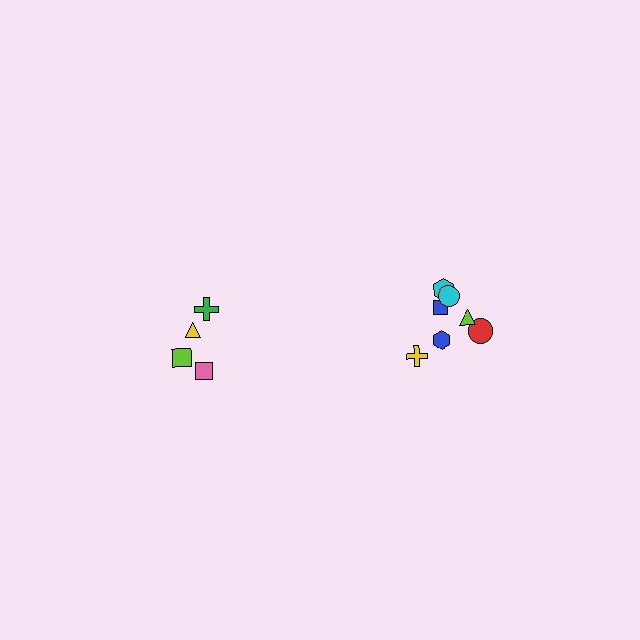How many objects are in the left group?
There are 4 objects.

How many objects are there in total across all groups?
There are 11 objects.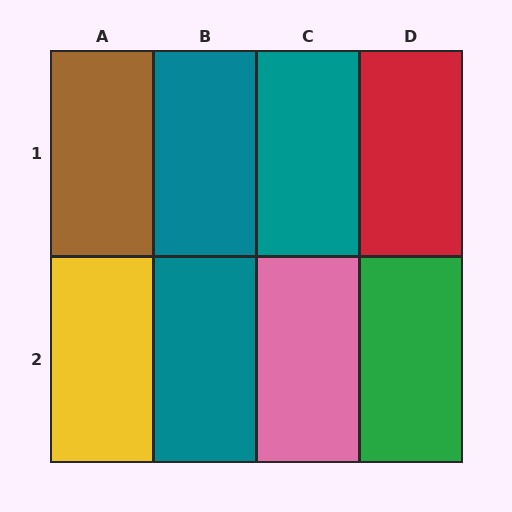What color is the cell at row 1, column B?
Teal.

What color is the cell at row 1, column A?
Brown.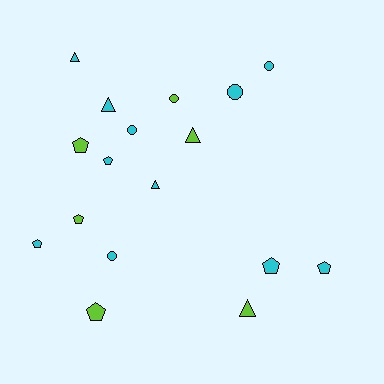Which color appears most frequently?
Cyan, with 11 objects.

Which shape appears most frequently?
Pentagon, with 7 objects.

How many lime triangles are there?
There are 2 lime triangles.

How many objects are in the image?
There are 17 objects.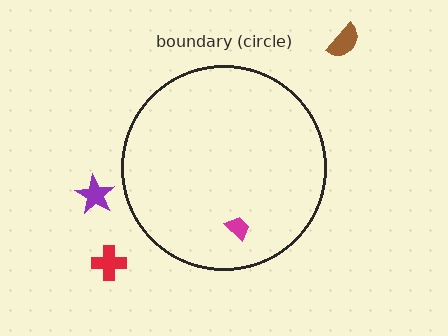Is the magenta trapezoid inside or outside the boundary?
Inside.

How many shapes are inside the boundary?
1 inside, 3 outside.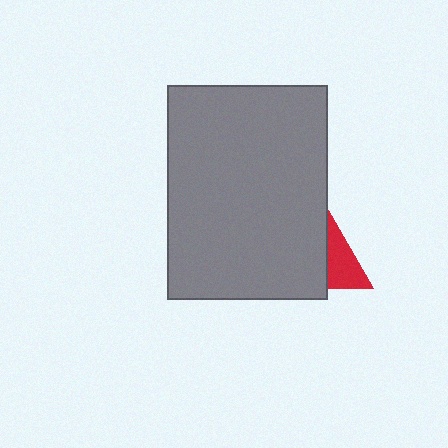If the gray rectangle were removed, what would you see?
You would see the complete red triangle.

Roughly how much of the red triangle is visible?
A small part of it is visible (roughly 38%).